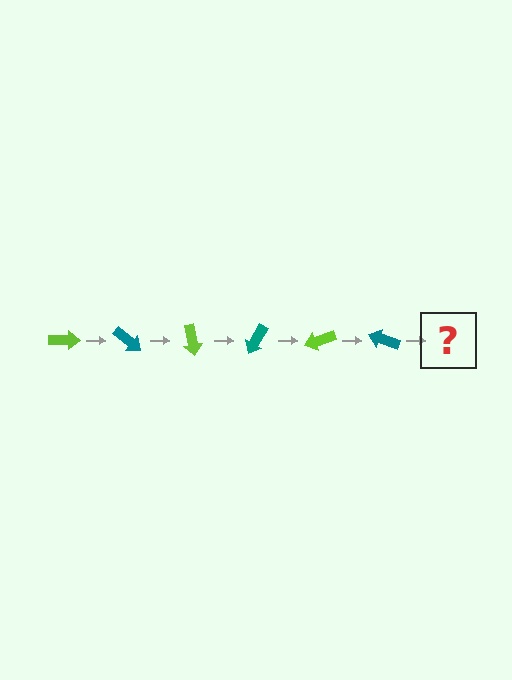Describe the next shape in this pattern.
It should be a lime arrow, rotated 240 degrees from the start.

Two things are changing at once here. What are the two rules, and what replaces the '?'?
The two rules are that it rotates 40 degrees each step and the color cycles through lime and teal. The '?' should be a lime arrow, rotated 240 degrees from the start.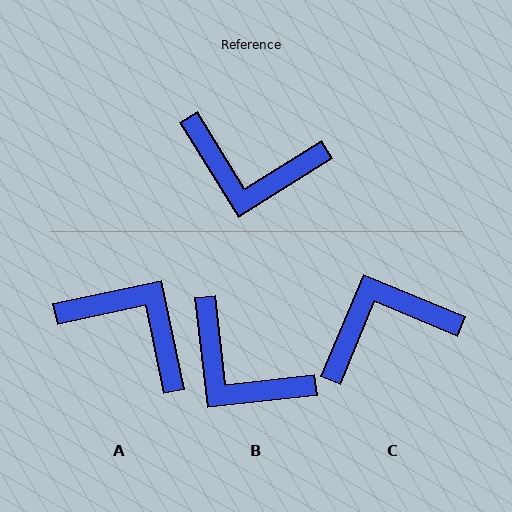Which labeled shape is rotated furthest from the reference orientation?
A, about 160 degrees away.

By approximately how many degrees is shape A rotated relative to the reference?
Approximately 160 degrees counter-clockwise.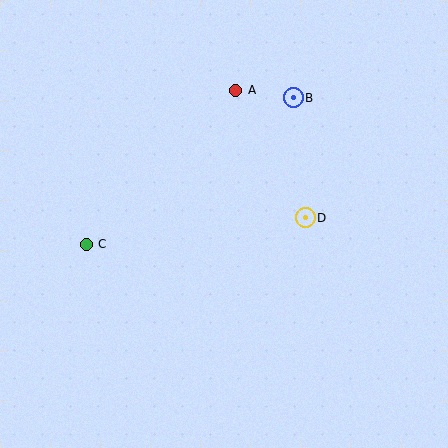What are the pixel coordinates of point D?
Point D is at (305, 218).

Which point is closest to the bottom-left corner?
Point C is closest to the bottom-left corner.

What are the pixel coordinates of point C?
Point C is at (86, 244).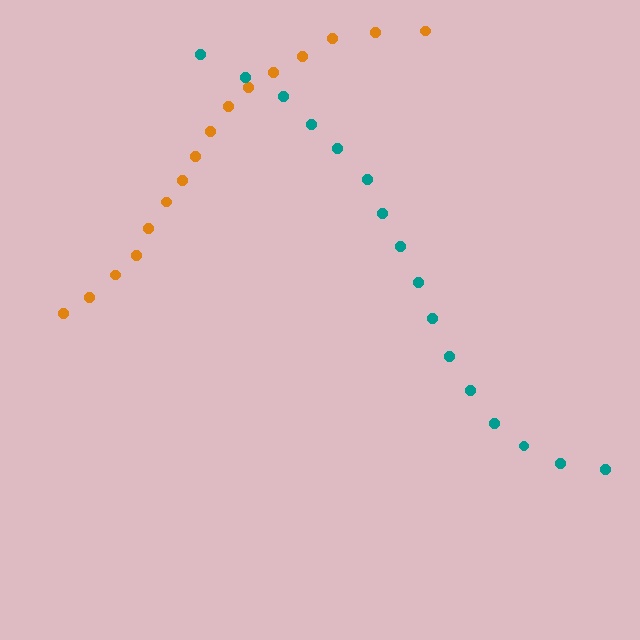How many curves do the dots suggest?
There are 2 distinct paths.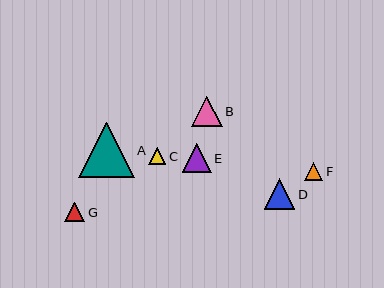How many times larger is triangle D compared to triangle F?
Triangle D is approximately 1.7 times the size of triangle F.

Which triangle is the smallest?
Triangle C is the smallest with a size of approximately 17 pixels.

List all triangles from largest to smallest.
From largest to smallest: A, D, B, E, G, F, C.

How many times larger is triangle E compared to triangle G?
Triangle E is approximately 1.5 times the size of triangle G.